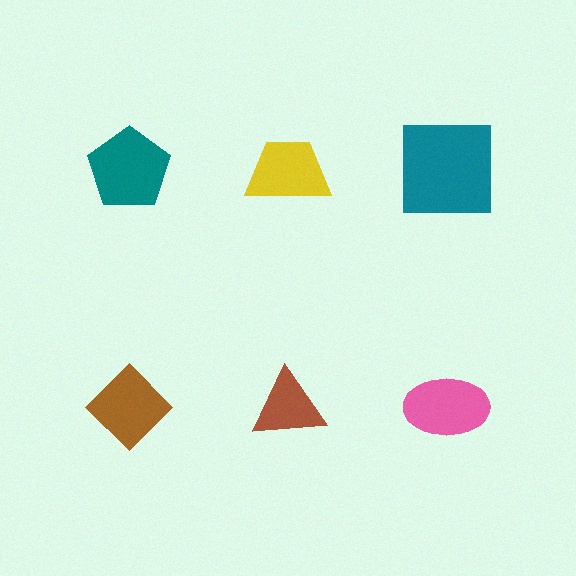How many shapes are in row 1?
3 shapes.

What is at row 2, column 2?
A brown triangle.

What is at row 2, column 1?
A brown diamond.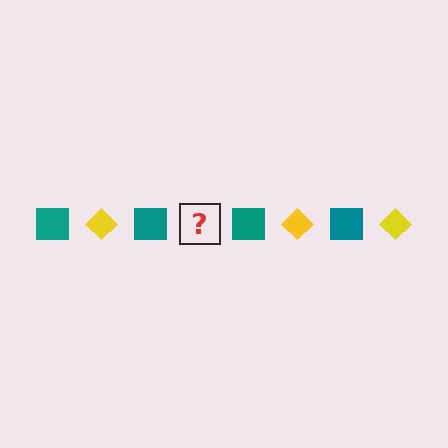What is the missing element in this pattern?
The missing element is a yellow diamond.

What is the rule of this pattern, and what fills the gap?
The rule is that the pattern alternates between teal square and yellow diamond. The gap should be filled with a yellow diamond.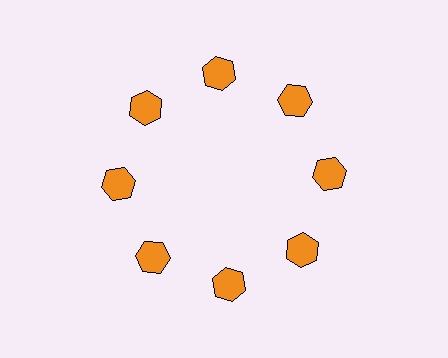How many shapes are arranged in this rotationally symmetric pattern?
There are 8 shapes, arranged in 8 groups of 1.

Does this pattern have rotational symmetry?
Yes, this pattern has 8-fold rotational symmetry. It looks the same after rotating 45 degrees around the center.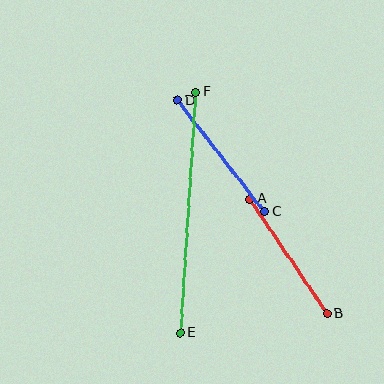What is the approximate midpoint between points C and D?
The midpoint is at approximately (221, 156) pixels.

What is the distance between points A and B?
The distance is approximately 138 pixels.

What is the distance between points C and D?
The distance is approximately 142 pixels.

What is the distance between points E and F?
The distance is approximately 241 pixels.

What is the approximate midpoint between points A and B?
The midpoint is at approximately (289, 256) pixels.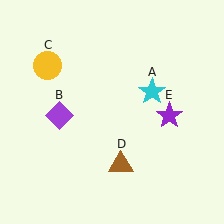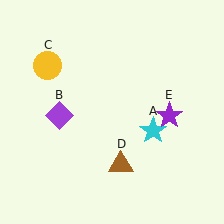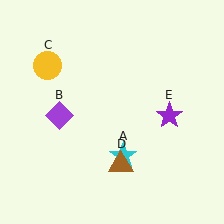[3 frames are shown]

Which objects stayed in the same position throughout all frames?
Purple diamond (object B) and yellow circle (object C) and brown triangle (object D) and purple star (object E) remained stationary.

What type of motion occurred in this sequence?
The cyan star (object A) rotated clockwise around the center of the scene.